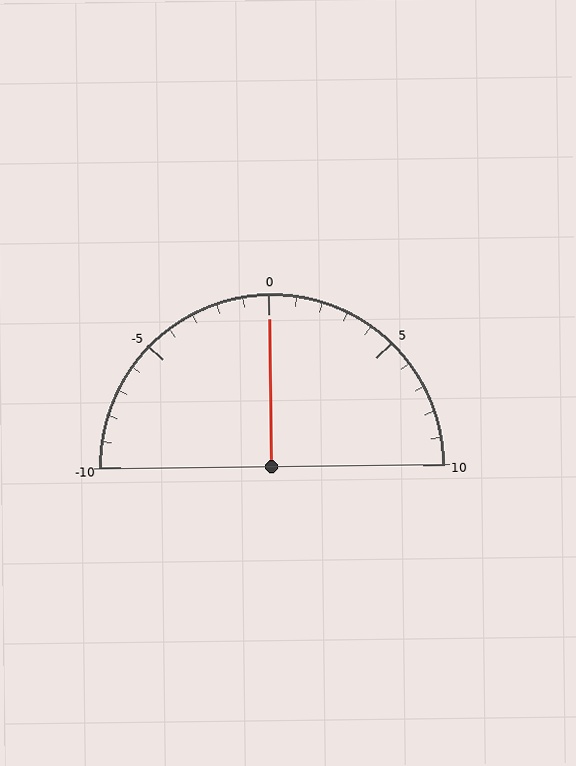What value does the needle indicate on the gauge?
The needle indicates approximately 0.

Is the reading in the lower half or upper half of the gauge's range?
The reading is in the upper half of the range (-10 to 10).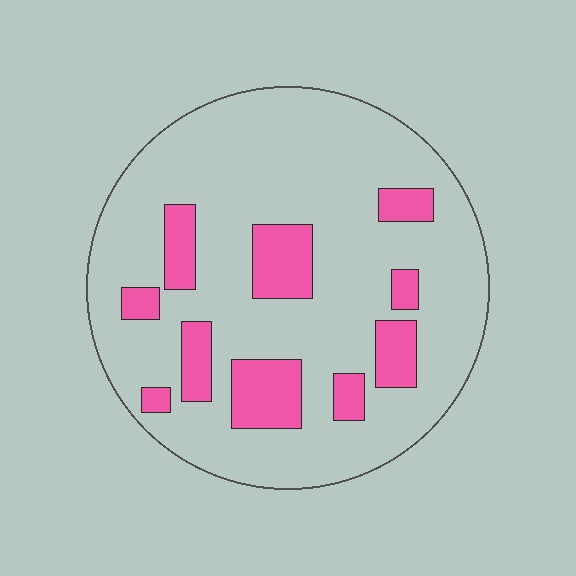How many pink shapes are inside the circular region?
10.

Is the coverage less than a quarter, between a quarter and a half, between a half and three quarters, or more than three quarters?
Less than a quarter.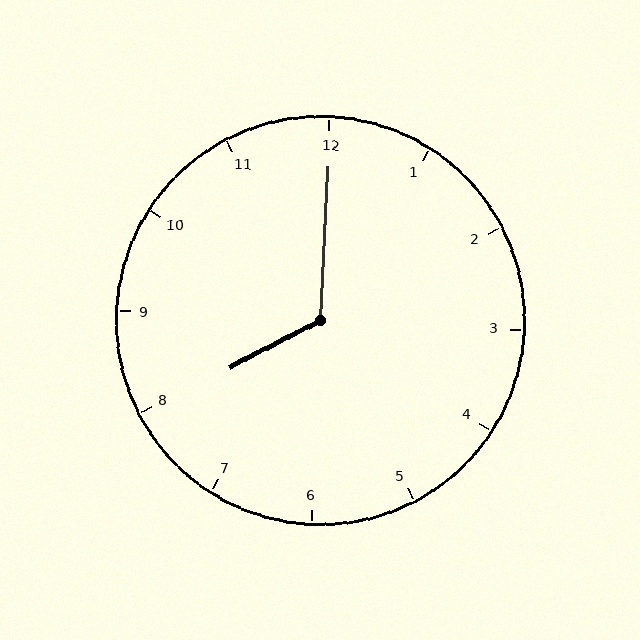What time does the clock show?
8:00.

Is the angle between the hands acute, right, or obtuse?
It is obtuse.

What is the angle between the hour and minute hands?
Approximately 120 degrees.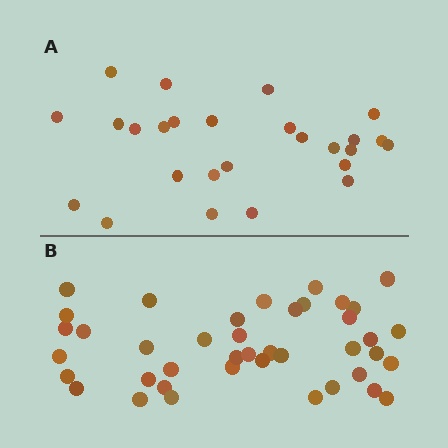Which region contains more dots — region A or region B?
Region B (the bottom region) has more dots.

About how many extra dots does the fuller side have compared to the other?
Region B has approximately 15 more dots than region A.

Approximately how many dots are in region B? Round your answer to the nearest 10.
About 40 dots. (The exact count is 41, which rounds to 40.)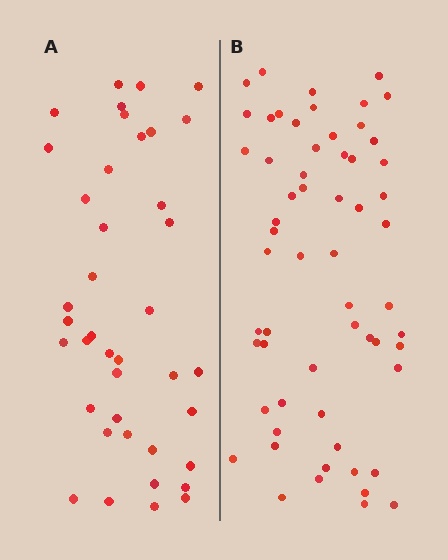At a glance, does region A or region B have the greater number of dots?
Region B (the right region) has more dots.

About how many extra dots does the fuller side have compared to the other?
Region B has approximately 20 more dots than region A.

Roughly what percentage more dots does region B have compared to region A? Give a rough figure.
About 50% more.